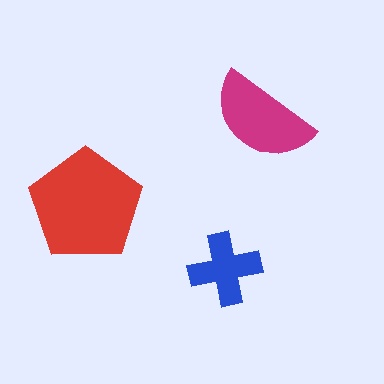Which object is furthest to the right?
The magenta semicircle is rightmost.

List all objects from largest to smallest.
The red pentagon, the magenta semicircle, the blue cross.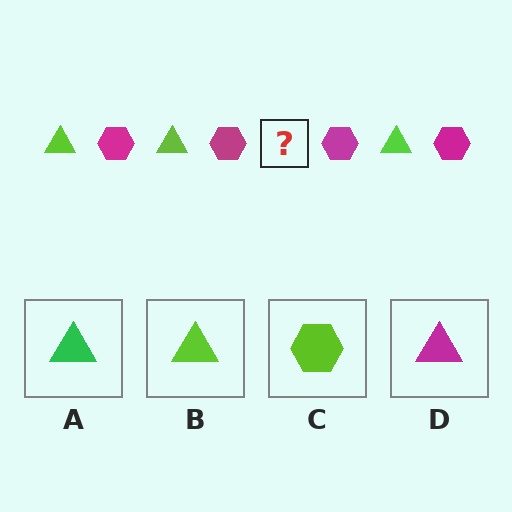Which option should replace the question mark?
Option B.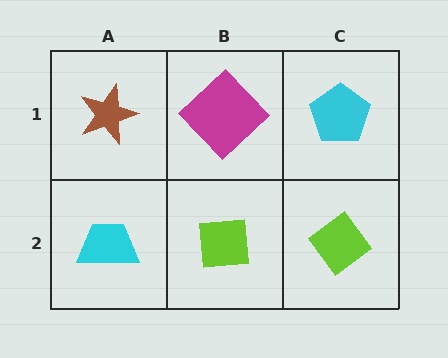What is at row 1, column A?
A brown star.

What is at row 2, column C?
A lime diamond.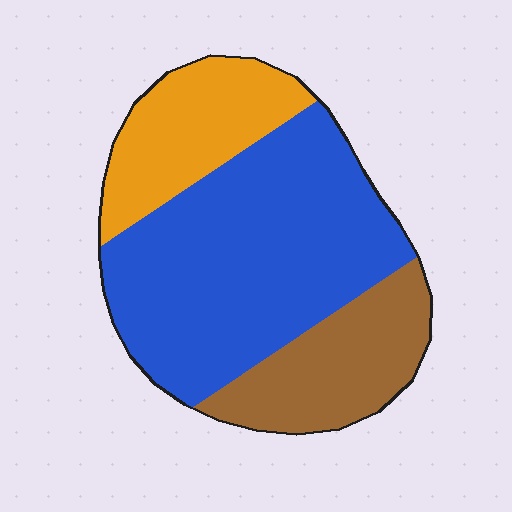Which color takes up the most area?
Blue, at roughly 55%.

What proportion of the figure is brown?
Brown takes up about one fifth (1/5) of the figure.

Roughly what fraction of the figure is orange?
Orange covers around 20% of the figure.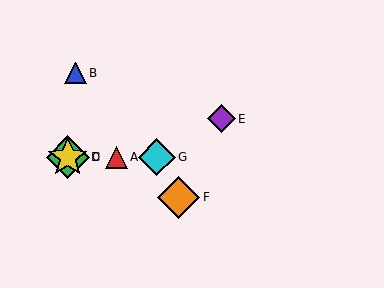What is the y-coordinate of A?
Object A is at y≈157.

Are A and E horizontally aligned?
No, A is at y≈157 and E is at y≈119.